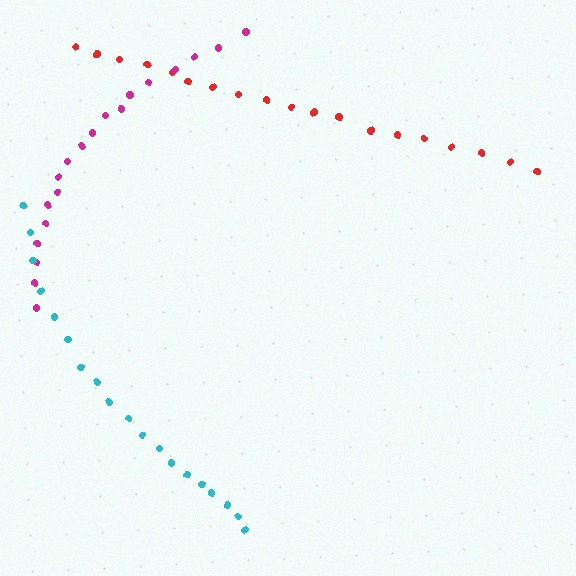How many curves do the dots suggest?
There are 3 distinct paths.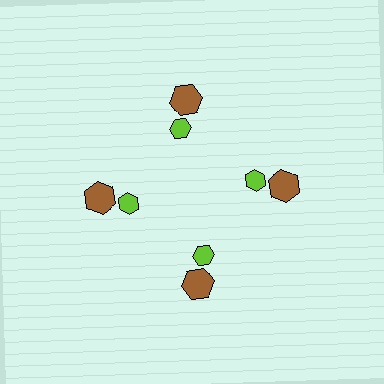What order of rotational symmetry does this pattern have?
This pattern has 4-fold rotational symmetry.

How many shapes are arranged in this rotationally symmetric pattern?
There are 8 shapes, arranged in 4 groups of 2.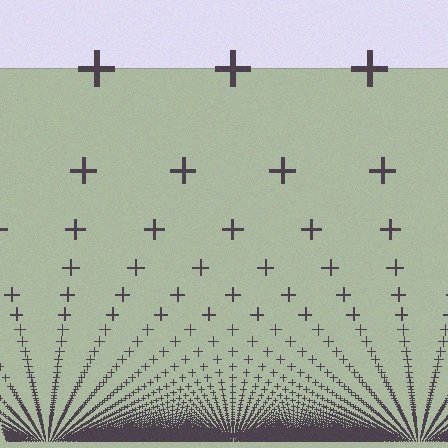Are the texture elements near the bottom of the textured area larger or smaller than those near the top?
Smaller. The gradient is inverted — elements near the bottom are smaller and denser.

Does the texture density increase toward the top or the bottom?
Density increases toward the bottom.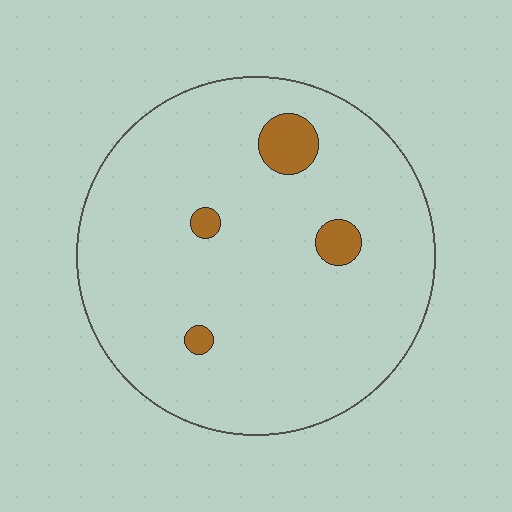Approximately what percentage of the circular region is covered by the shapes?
Approximately 5%.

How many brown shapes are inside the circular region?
4.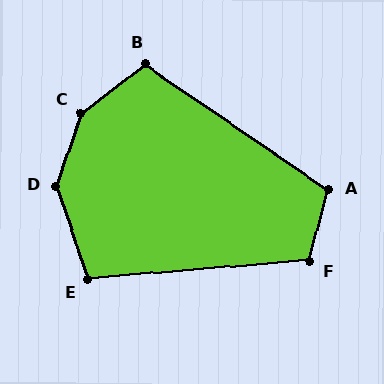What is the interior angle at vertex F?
Approximately 109 degrees (obtuse).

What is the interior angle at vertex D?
Approximately 142 degrees (obtuse).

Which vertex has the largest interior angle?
C, at approximately 146 degrees.